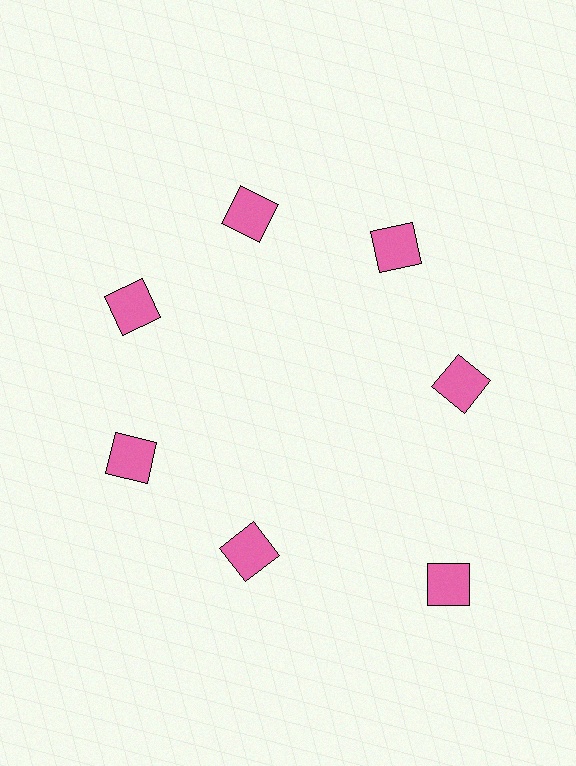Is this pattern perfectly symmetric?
No. The 7 pink squares are arranged in a ring, but one element near the 5 o'clock position is pushed outward from the center, breaking the 7-fold rotational symmetry.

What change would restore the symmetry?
The symmetry would be restored by moving it inward, back onto the ring so that all 7 squares sit at equal angles and equal distance from the center.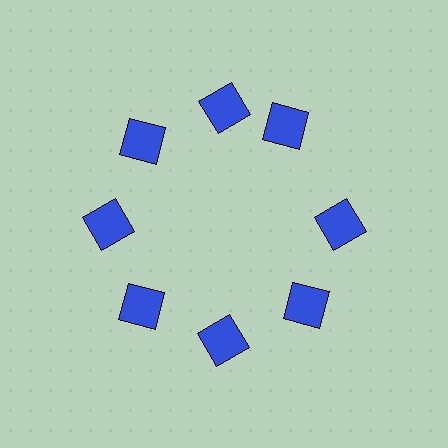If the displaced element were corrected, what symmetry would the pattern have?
It would have 8-fold rotational symmetry — the pattern would map onto itself every 45 degrees.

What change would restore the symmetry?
The symmetry would be restored by rotating it back into even spacing with its neighbors so that all 8 squares sit at equal angles and equal distance from the center.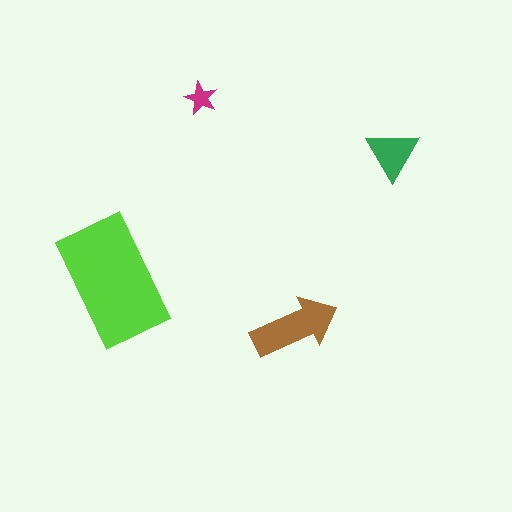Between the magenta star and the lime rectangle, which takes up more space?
The lime rectangle.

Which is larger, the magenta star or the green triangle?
The green triangle.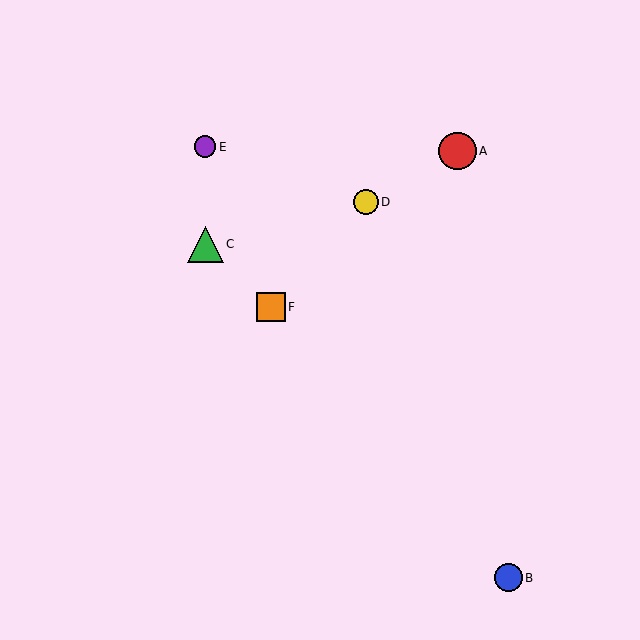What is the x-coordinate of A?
Object A is at x≈457.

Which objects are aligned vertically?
Objects C, E are aligned vertically.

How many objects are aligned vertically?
2 objects (C, E) are aligned vertically.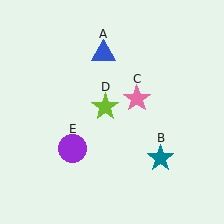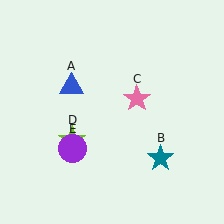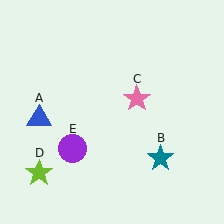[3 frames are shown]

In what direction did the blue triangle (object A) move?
The blue triangle (object A) moved down and to the left.